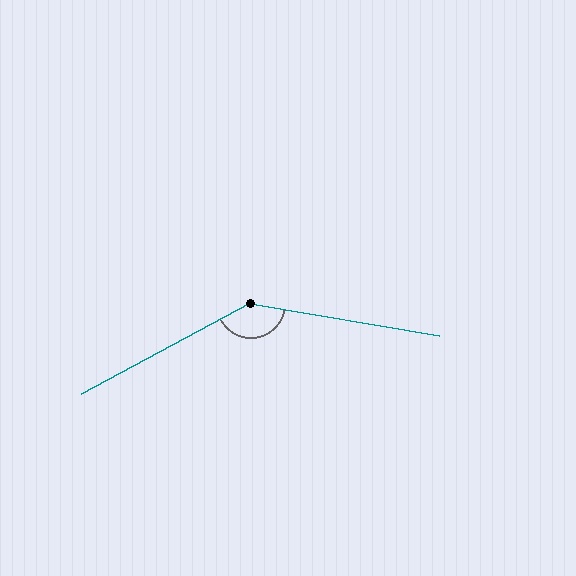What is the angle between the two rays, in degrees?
Approximately 142 degrees.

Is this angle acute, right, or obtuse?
It is obtuse.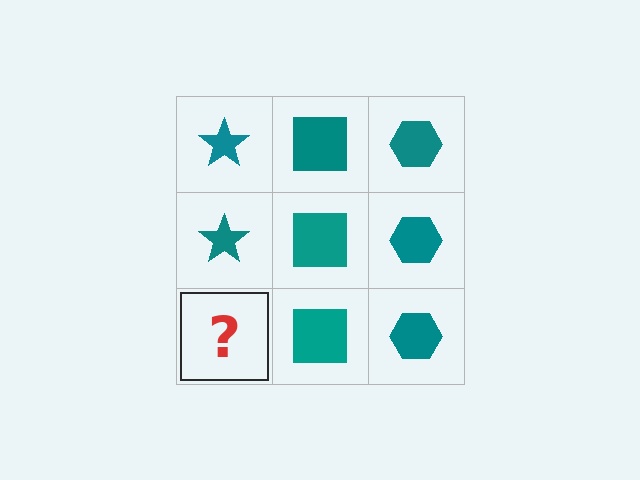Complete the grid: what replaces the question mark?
The question mark should be replaced with a teal star.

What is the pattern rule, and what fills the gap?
The rule is that each column has a consistent shape. The gap should be filled with a teal star.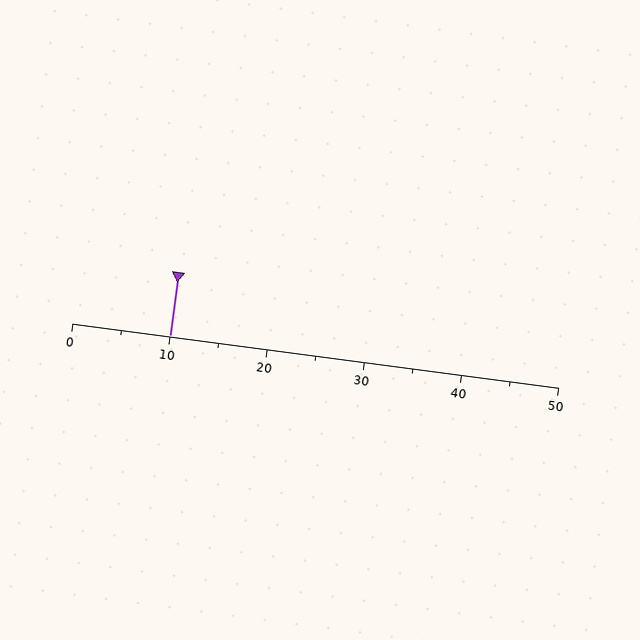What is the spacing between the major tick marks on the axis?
The major ticks are spaced 10 apart.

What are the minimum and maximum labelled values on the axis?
The axis runs from 0 to 50.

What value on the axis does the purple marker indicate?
The marker indicates approximately 10.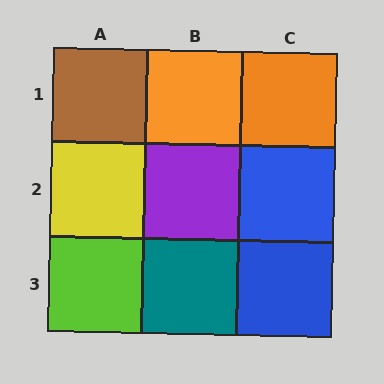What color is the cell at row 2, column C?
Blue.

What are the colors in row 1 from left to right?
Brown, orange, orange.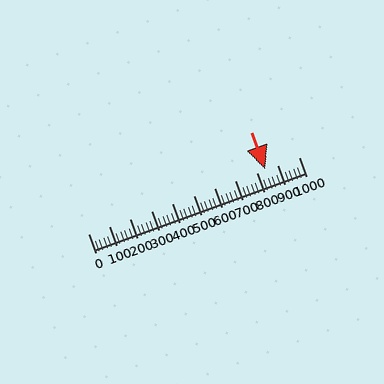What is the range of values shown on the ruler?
The ruler shows values from 0 to 1000.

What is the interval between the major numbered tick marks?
The major tick marks are spaced 100 units apart.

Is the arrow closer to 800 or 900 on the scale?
The arrow is closer to 800.